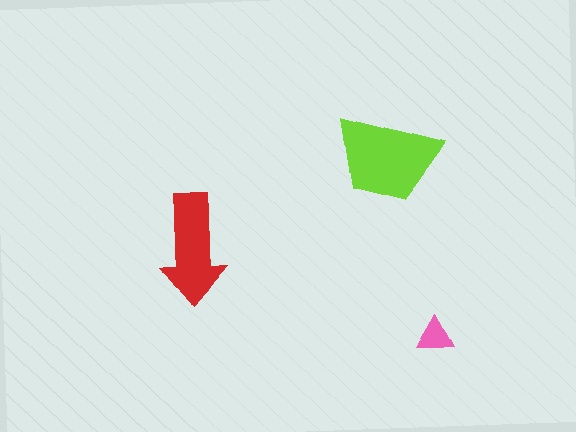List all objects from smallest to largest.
The pink triangle, the red arrow, the lime trapezoid.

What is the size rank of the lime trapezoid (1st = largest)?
1st.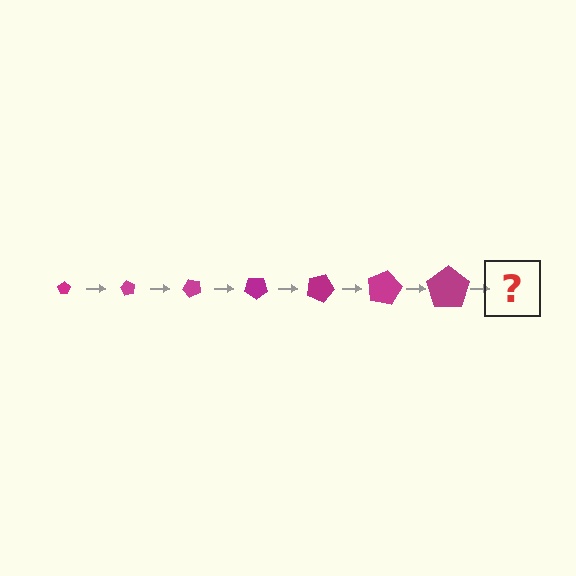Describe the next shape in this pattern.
It should be a pentagon, larger than the previous one and rotated 420 degrees from the start.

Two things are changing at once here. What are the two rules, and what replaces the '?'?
The two rules are that the pentagon grows larger each step and it rotates 60 degrees each step. The '?' should be a pentagon, larger than the previous one and rotated 420 degrees from the start.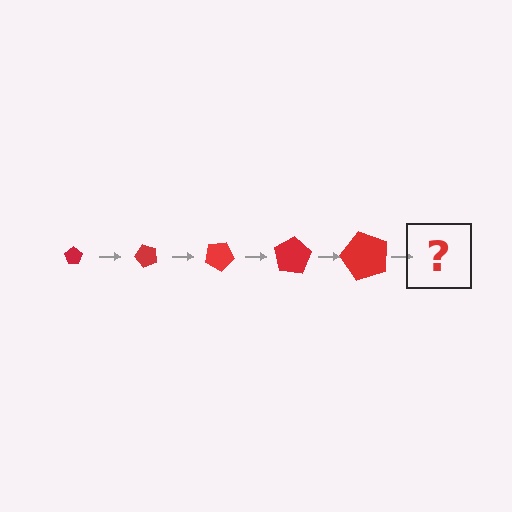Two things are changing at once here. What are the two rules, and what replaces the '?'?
The two rules are that the pentagon grows larger each step and it rotates 50 degrees each step. The '?' should be a pentagon, larger than the previous one and rotated 250 degrees from the start.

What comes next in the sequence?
The next element should be a pentagon, larger than the previous one and rotated 250 degrees from the start.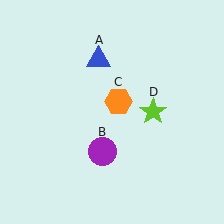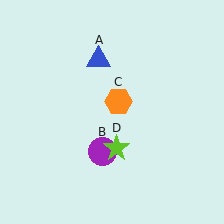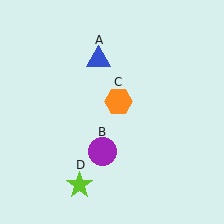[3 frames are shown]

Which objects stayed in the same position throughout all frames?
Blue triangle (object A) and purple circle (object B) and orange hexagon (object C) remained stationary.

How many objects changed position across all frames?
1 object changed position: lime star (object D).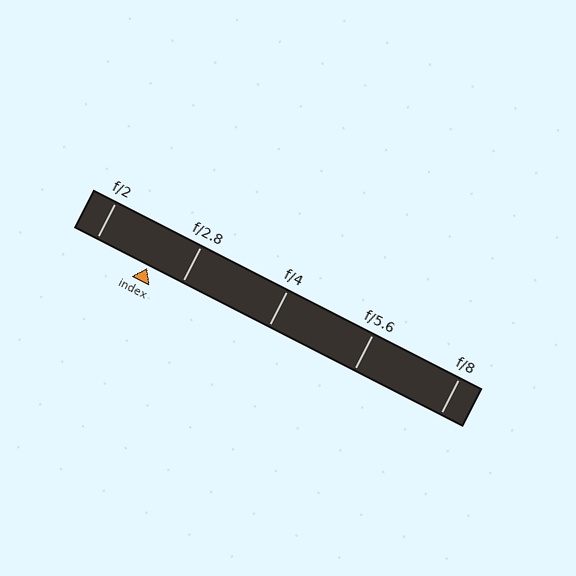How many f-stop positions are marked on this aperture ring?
There are 5 f-stop positions marked.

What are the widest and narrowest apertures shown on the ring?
The widest aperture shown is f/2 and the narrowest is f/8.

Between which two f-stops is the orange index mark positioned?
The index mark is between f/2 and f/2.8.